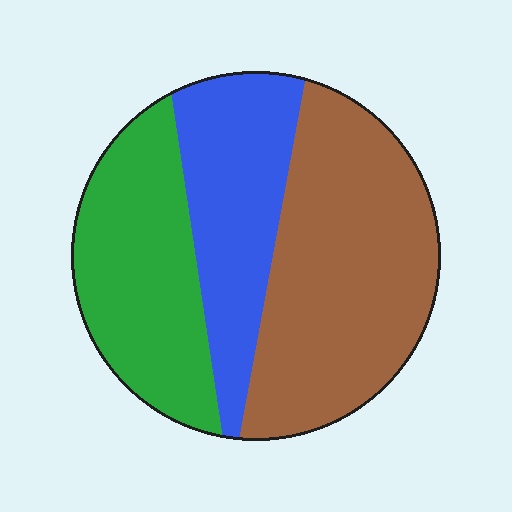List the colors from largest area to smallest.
From largest to smallest: brown, green, blue.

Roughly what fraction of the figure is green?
Green covers around 30% of the figure.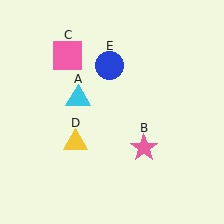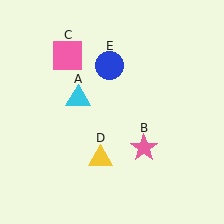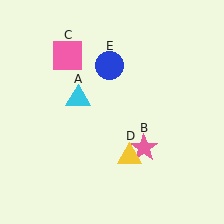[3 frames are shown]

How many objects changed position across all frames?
1 object changed position: yellow triangle (object D).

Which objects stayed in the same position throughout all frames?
Cyan triangle (object A) and pink star (object B) and pink square (object C) and blue circle (object E) remained stationary.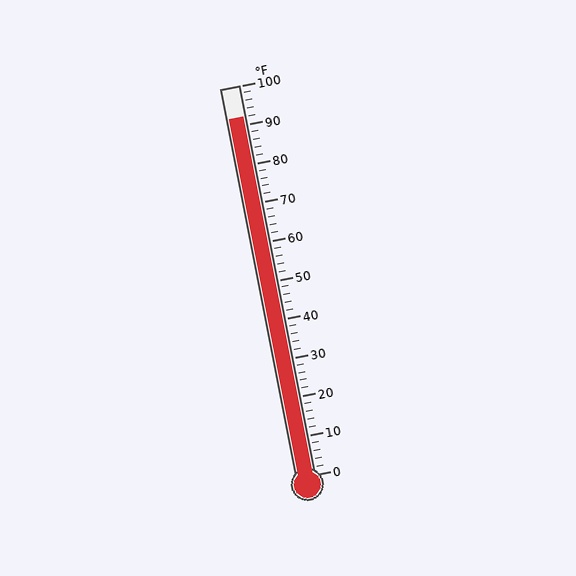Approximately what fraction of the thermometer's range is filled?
The thermometer is filled to approximately 90% of its range.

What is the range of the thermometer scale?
The thermometer scale ranges from 0°F to 100°F.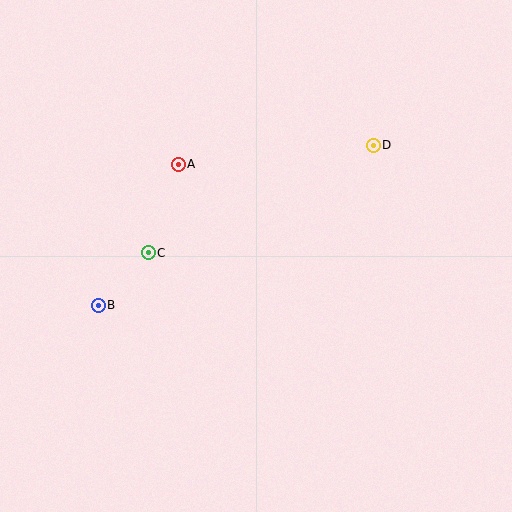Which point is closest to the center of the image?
Point C at (148, 253) is closest to the center.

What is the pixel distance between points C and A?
The distance between C and A is 93 pixels.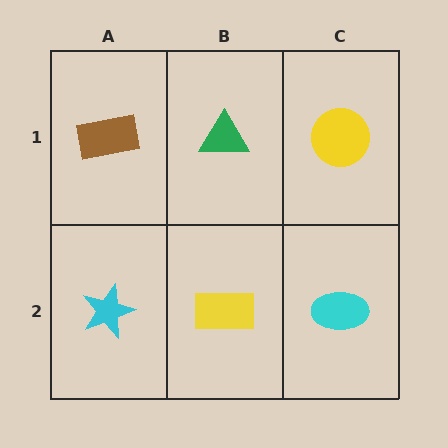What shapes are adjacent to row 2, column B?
A green triangle (row 1, column B), a cyan star (row 2, column A), a cyan ellipse (row 2, column C).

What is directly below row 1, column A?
A cyan star.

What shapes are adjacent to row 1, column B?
A yellow rectangle (row 2, column B), a brown rectangle (row 1, column A), a yellow circle (row 1, column C).